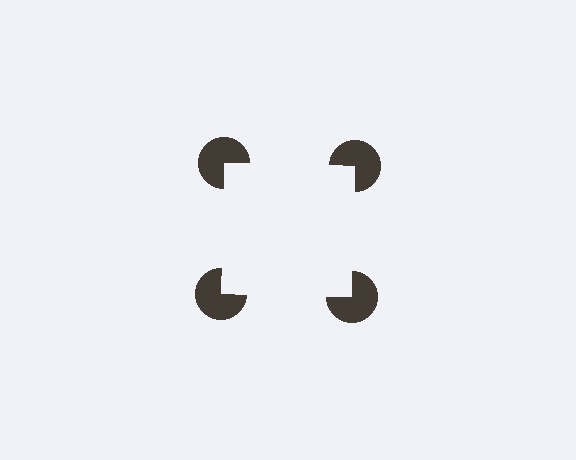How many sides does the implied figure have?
4 sides.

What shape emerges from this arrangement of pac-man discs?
An illusory square — its edges are inferred from the aligned wedge cuts in the pac-man discs, not physically drawn.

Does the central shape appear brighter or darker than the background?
It typically appears slightly brighter than the background, even though no actual brightness change is drawn.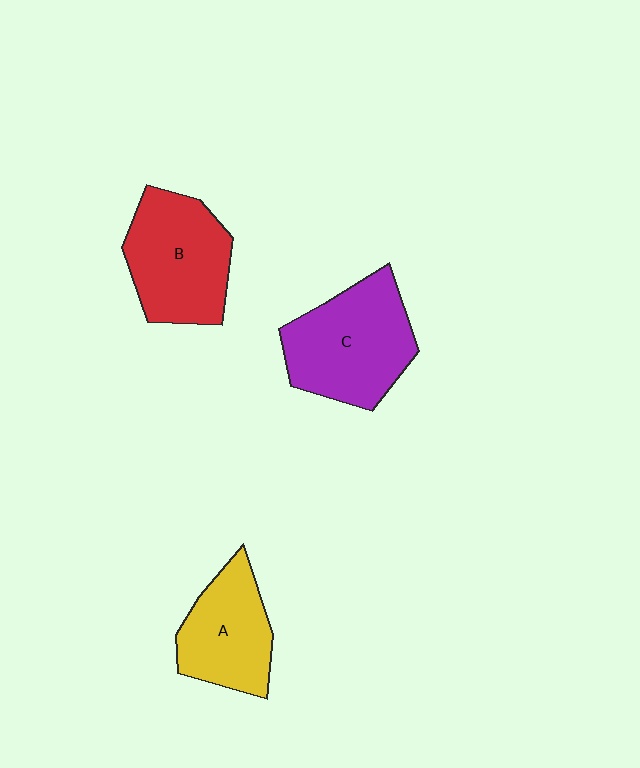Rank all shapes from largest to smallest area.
From largest to smallest: C (purple), B (red), A (yellow).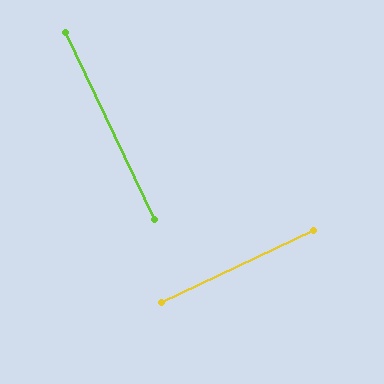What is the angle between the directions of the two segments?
Approximately 90 degrees.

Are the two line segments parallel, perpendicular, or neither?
Perpendicular — they meet at approximately 90°.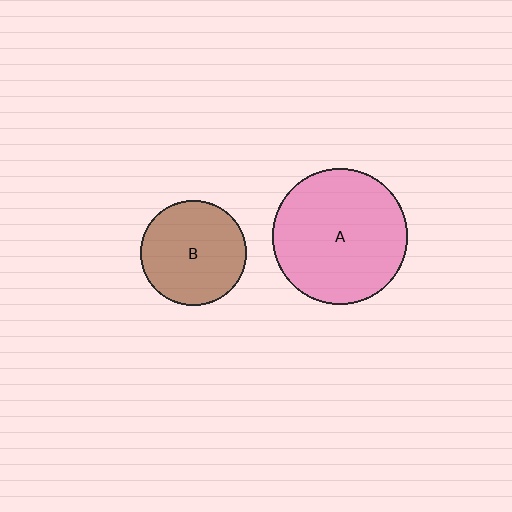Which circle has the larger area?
Circle A (pink).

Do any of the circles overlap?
No, none of the circles overlap.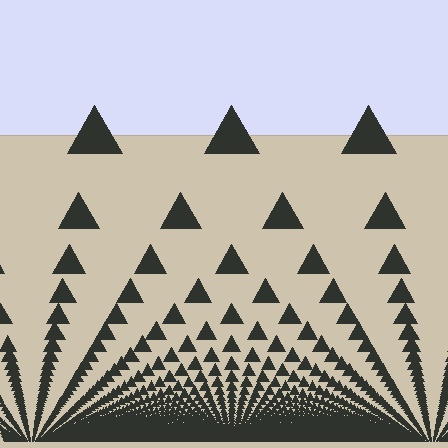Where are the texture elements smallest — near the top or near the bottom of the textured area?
Near the bottom.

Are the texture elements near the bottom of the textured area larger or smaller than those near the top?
Smaller. The gradient is inverted — elements near the bottom are smaller and denser.